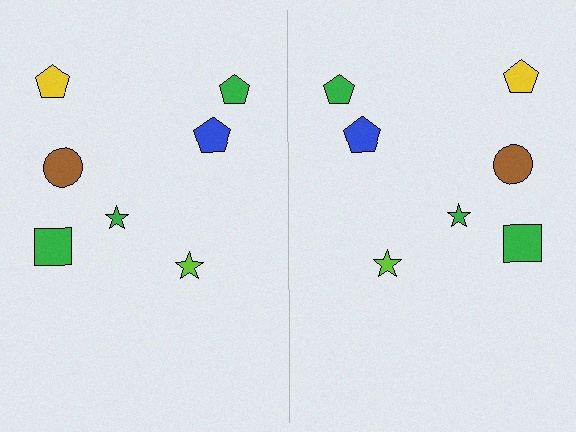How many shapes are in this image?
There are 14 shapes in this image.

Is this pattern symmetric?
Yes, this pattern has bilateral (reflection) symmetry.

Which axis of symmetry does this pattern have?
The pattern has a vertical axis of symmetry running through the center of the image.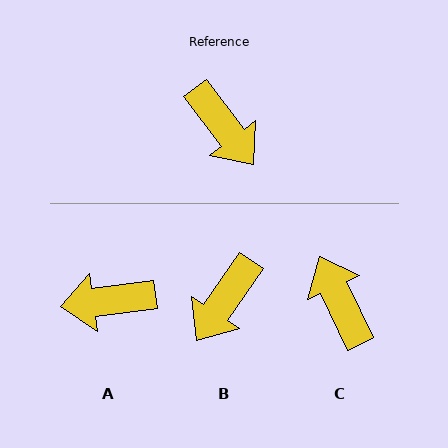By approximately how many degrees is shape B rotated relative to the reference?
Approximately 72 degrees clockwise.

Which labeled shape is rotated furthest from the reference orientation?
C, about 168 degrees away.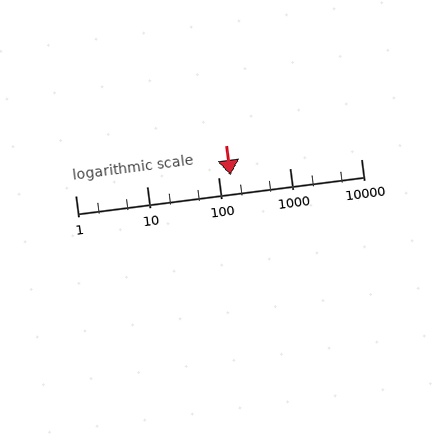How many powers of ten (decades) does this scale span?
The scale spans 4 decades, from 1 to 10000.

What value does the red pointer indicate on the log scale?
The pointer indicates approximately 150.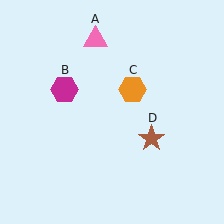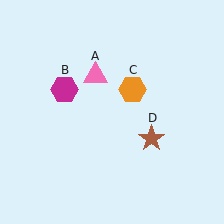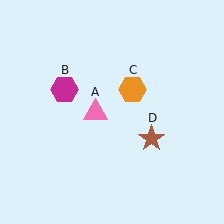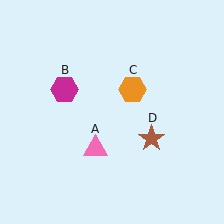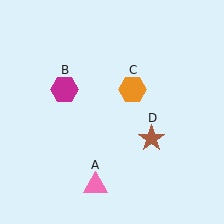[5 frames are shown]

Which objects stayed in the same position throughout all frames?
Magenta hexagon (object B) and orange hexagon (object C) and brown star (object D) remained stationary.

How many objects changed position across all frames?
1 object changed position: pink triangle (object A).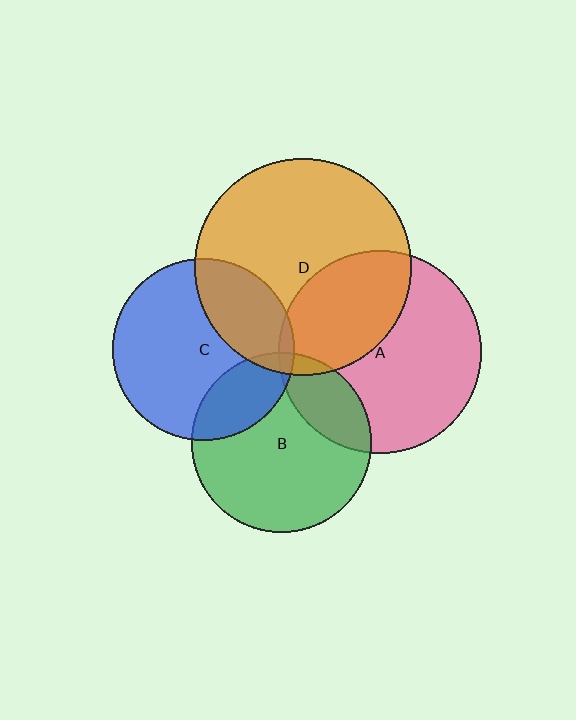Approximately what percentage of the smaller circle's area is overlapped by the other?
Approximately 30%.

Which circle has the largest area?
Circle D (orange).